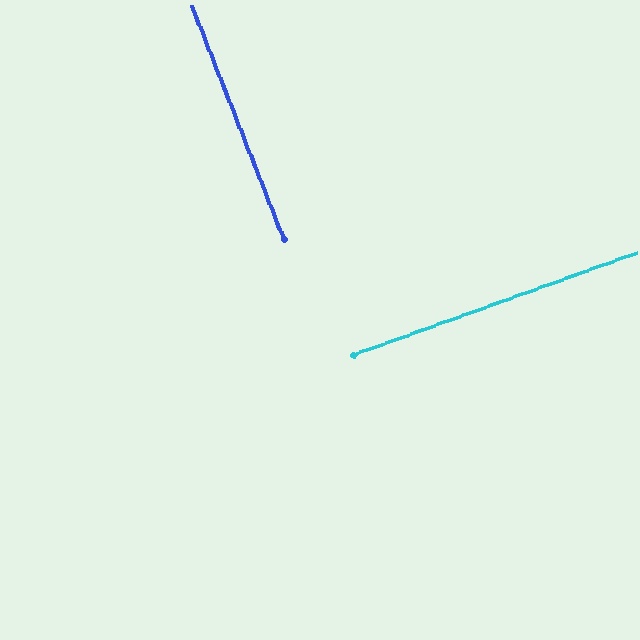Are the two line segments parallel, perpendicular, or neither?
Perpendicular — they meet at approximately 88°.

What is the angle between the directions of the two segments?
Approximately 88 degrees.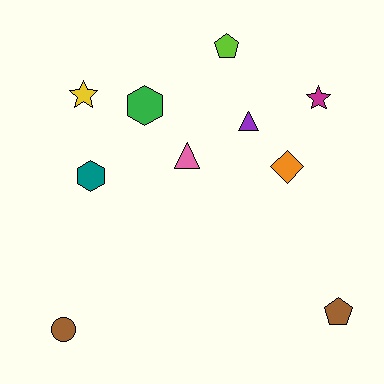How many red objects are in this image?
There are no red objects.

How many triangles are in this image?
There are 2 triangles.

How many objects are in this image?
There are 10 objects.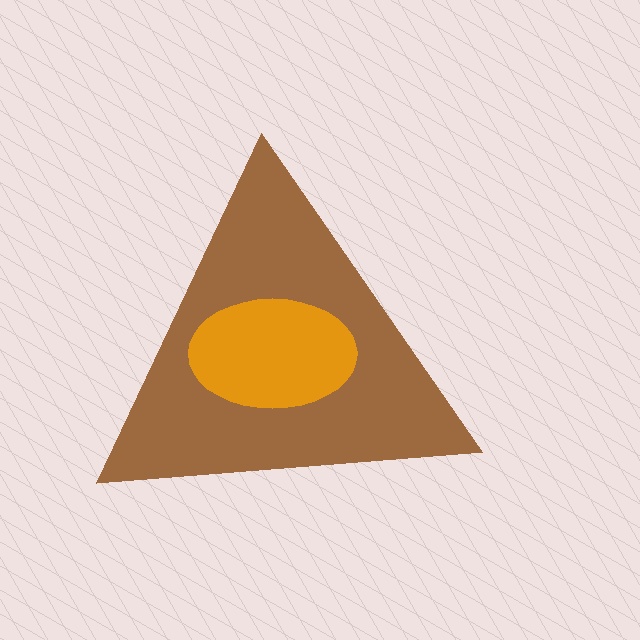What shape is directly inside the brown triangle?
The orange ellipse.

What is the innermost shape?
The orange ellipse.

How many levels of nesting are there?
2.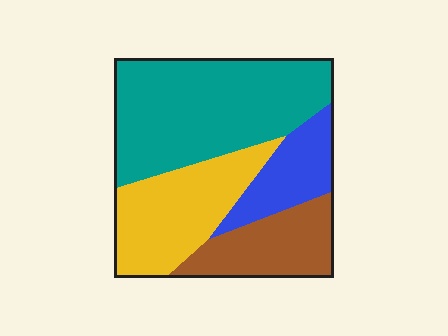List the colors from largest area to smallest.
From largest to smallest: teal, yellow, brown, blue.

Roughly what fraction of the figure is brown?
Brown covers around 20% of the figure.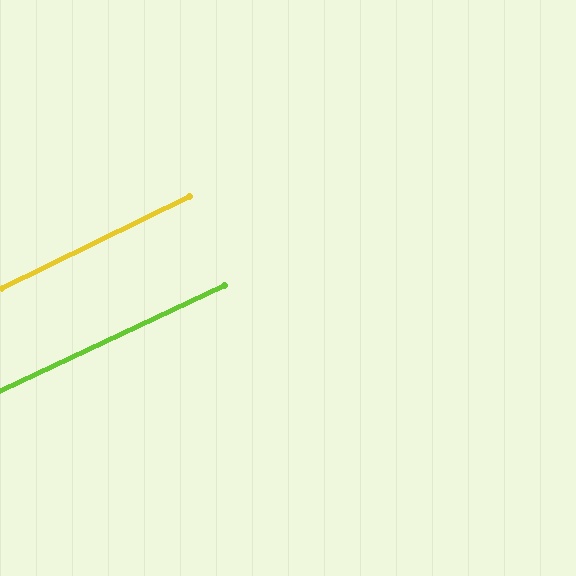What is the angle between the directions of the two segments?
Approximately 1 degree.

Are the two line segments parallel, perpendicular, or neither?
Parallel — their directions differ by only 1.1°.